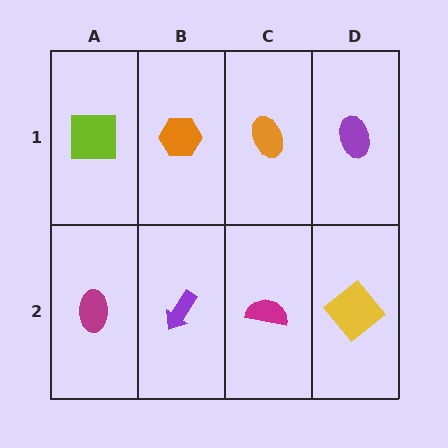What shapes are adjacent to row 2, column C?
An orange ellipse (row 1, column C), a purple arrow (row 2, column B), a yellow diamond (row 2, column D).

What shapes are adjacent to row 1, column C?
A magenta semicircle (row 2, column C), an orange hexagon (row 1, column B), a purple ellipse (row 1, column D).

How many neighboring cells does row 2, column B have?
3.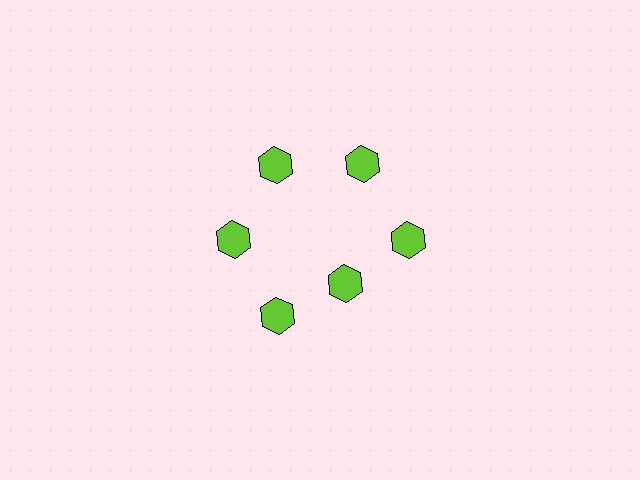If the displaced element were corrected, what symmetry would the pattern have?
It would have 6-fold rotational symmetry — the pattern would map onto itself every 60 degrees.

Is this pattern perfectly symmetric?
No. The 6 lime hexagons are arranged in a ring, but one element near the 5 o'clock position is pulled inward toward the center, breaking the 6-fold rotational symmetry.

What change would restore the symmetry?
The symmetry would be restored by moving it outward, back onto the ring so that all 6 hexagons sit at equal angles and equal distance from the center.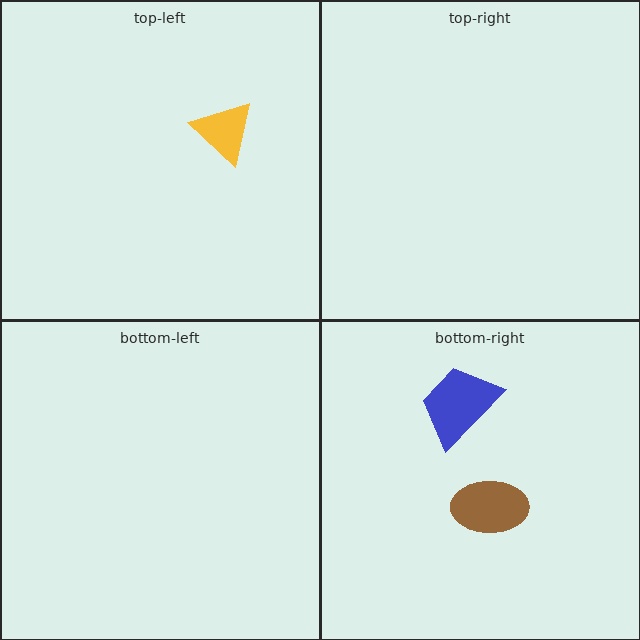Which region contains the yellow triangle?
The top-left region.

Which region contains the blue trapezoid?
The bottom-right region.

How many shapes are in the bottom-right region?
2.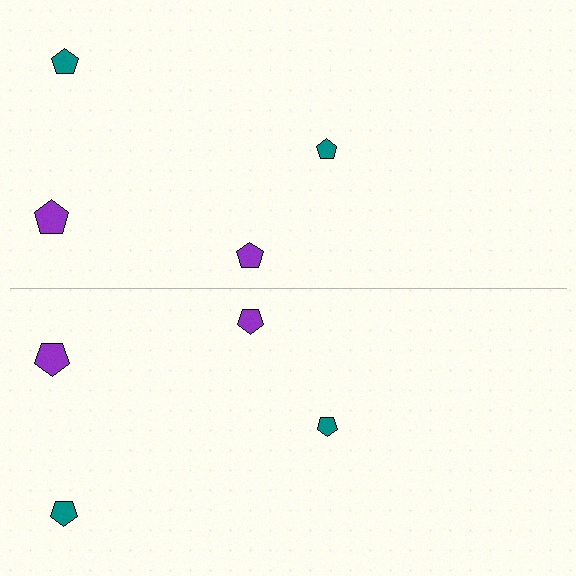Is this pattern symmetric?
Yes, this pattern has bilateral (reflection) symmetry.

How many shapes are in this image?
There are 8 shapes in this image.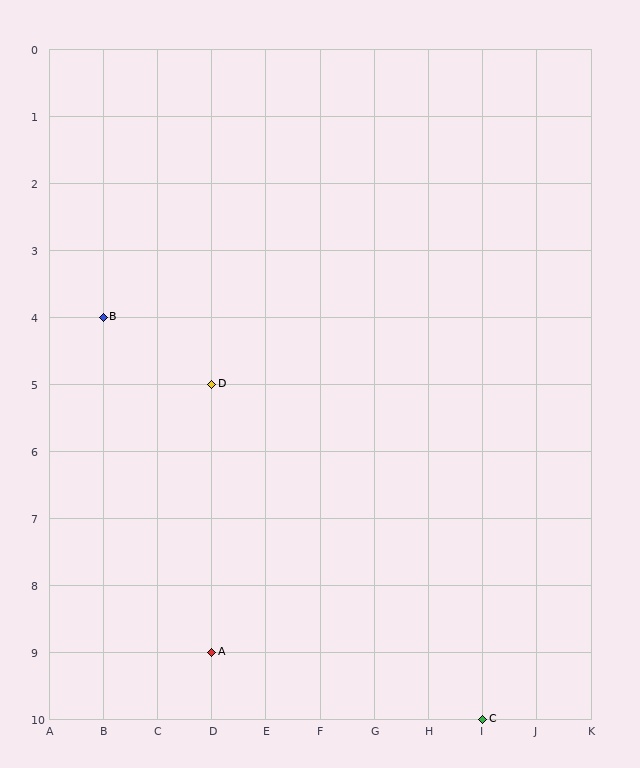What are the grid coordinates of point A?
Point A is at grid coordinates (D, 9).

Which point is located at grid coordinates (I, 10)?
Point C is at (I, 10).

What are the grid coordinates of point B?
Point B is at grid coordinates (B, 4).